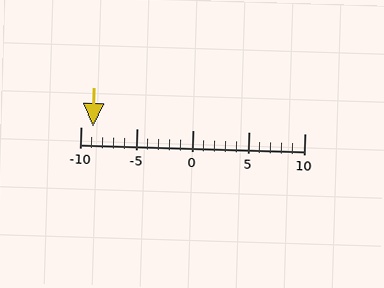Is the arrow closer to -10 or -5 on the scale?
The arrow is closer to -10.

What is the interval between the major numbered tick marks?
The major tick marks are spaced 5 units apart.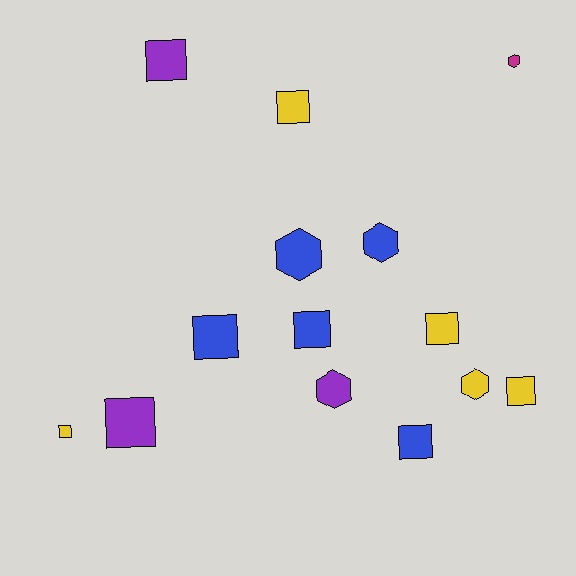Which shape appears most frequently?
Square, with 9 objects.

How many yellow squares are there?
There are 4 yellow squares.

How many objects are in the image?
There are 14 objects.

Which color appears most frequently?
Yellow, with 5 objects.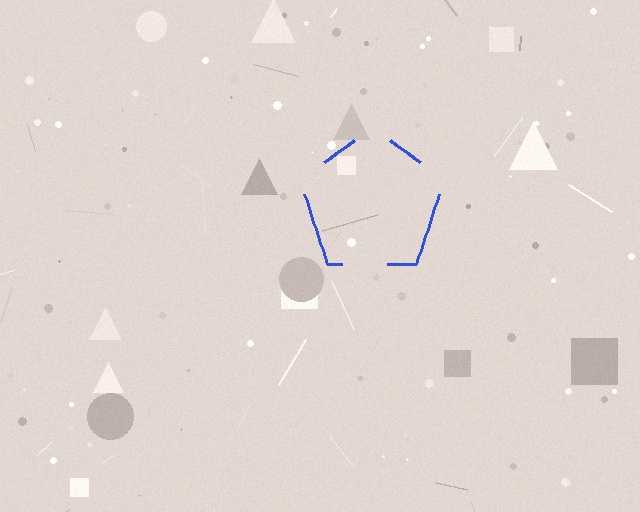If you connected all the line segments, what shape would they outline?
They would outline a pentagon.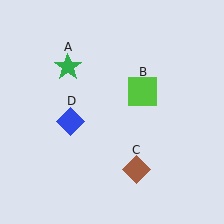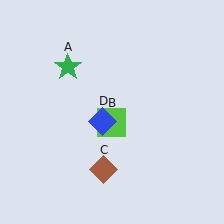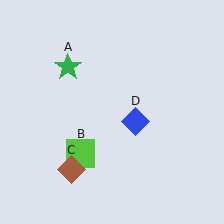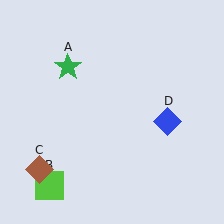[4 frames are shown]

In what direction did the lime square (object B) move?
The lime square (object B) moved down and to the left.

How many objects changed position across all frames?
3 objects changed position: lime square (object B), brown diamond (object C), blue diamond (object D).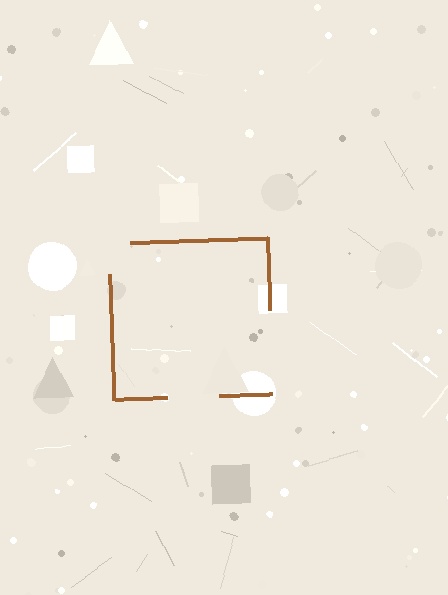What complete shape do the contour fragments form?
The contour fragments form a square.